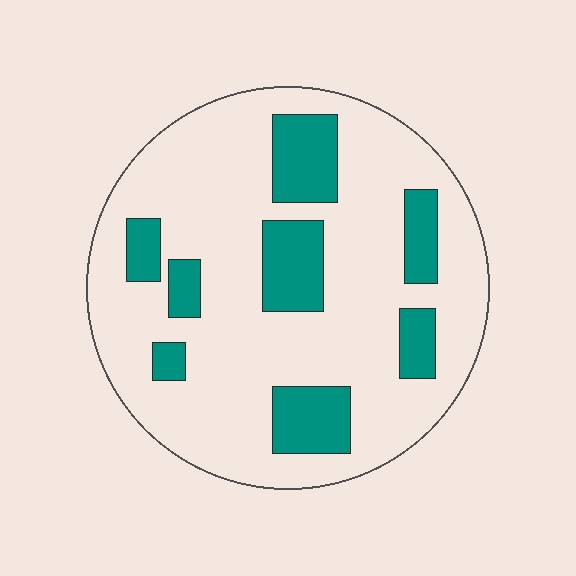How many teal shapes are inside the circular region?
8.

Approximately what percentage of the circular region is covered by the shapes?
Approximately 20%.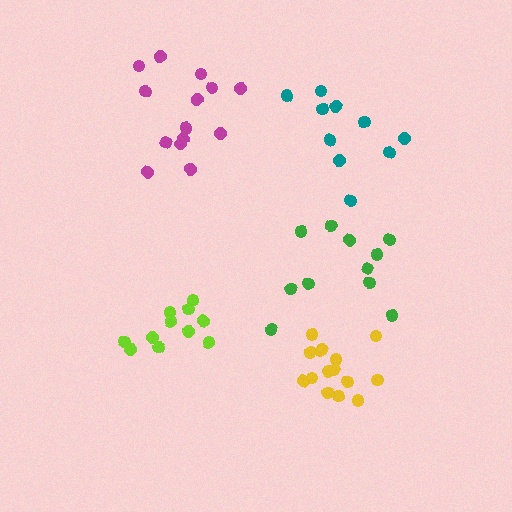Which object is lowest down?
The yellow cluster is bottommost.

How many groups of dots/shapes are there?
There are 5 groups.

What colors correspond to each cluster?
The clusters are colored: yellow, lime, teal, magenta, green.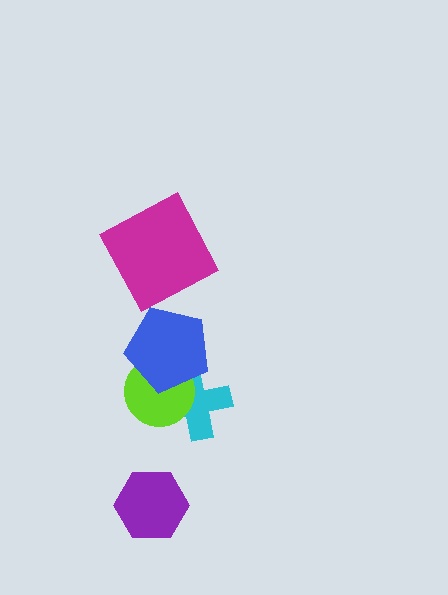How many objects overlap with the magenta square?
0 objects overlap with the magenta square.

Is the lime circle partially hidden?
Yes, it is partially covered by another shape.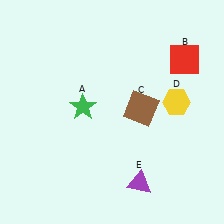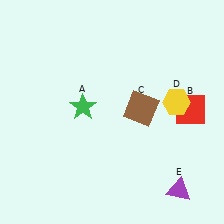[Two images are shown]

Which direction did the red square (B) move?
The red square (B) moved down.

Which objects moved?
The objects that moved are: the red square (B), the purple triangle (E).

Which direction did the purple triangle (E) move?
The purple triangle (E) moved right.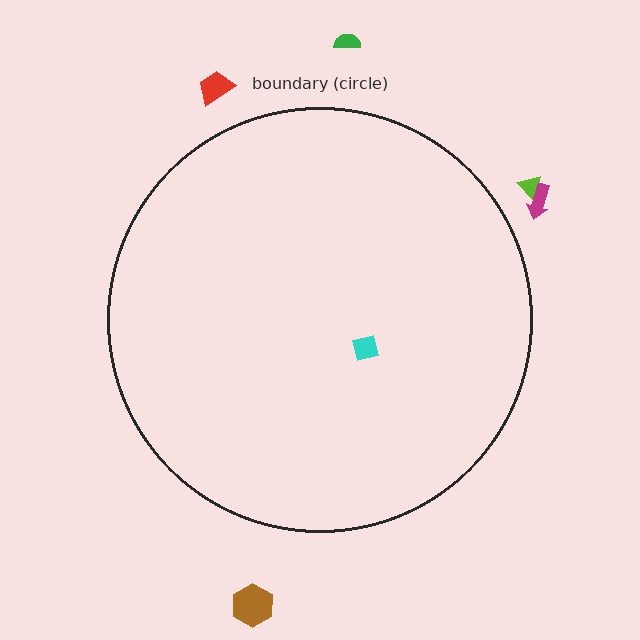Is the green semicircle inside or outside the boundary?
Outside.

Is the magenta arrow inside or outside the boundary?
Outside.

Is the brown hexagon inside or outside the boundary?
Outside.